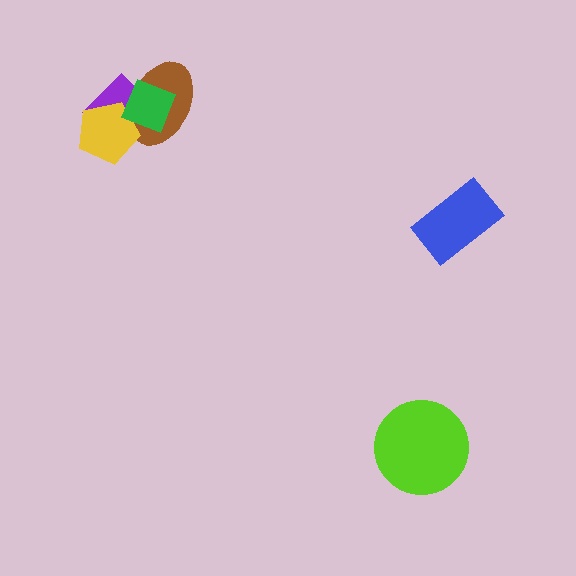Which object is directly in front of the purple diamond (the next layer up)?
The brown ellipse is directly in front of the purple diamond.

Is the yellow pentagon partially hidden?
Yes, it is partially covered by another shape.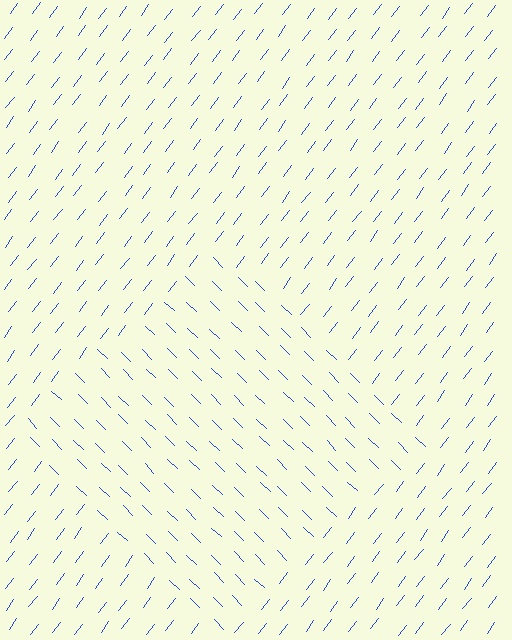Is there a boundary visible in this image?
Yes, there is a texture boundary formed by a change in line orientation.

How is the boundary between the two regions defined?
The boundary is defined purely by a change in line orientation (approximately 82 degrees difference). All lines are the same color and thickness.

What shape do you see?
I see a diamond.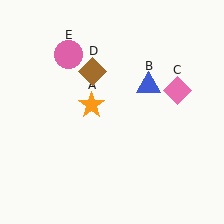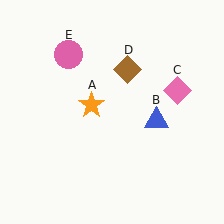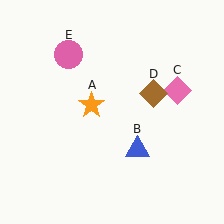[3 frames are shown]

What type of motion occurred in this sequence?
The blue triangle (object B), brown diamond (object D) rotated clockwise around the center of the scene.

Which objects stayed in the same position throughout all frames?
Orange star (object A) and pink diamond (object C) and pink circle (object E) remained stationary.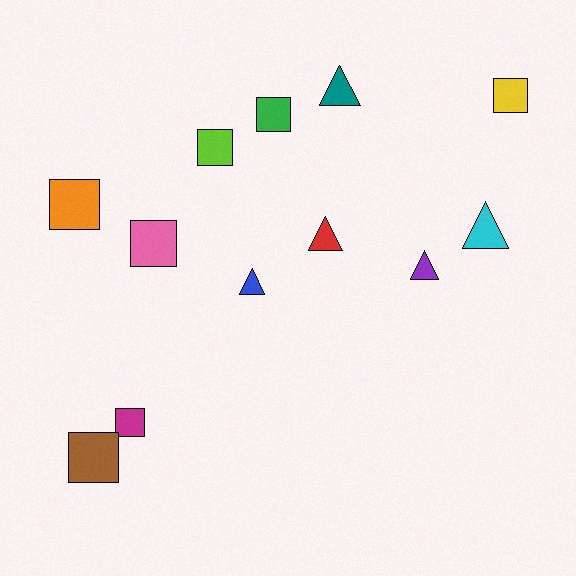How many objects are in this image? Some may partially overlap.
There are 12 objects.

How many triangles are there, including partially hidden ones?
There are 5 triangles.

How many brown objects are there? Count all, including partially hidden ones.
There is 1 brown object.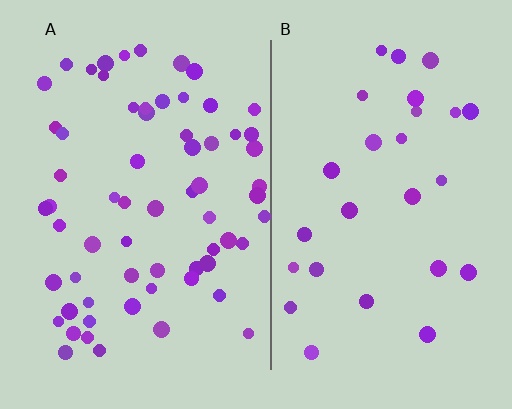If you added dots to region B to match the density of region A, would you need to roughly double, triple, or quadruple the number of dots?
Approximately double.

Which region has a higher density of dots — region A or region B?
A (the left).